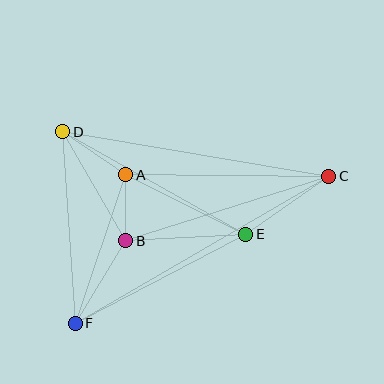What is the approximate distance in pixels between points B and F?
The distance between B and F is approximately 97 pixels.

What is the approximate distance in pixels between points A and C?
The distance between A and C is approximately 203 pixels.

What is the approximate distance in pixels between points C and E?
The distance between C and E is approximately 101 pixels.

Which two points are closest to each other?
Points A and B are closest to each other.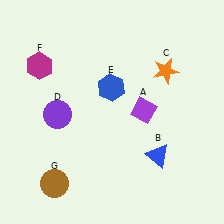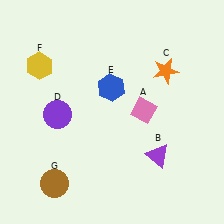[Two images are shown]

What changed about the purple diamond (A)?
In Image 1, A is purple. In Image 2, it changed to pink.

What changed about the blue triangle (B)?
In Image 1, B is blue. In Image 2, it changed to purple.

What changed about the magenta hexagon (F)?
In Image 1, F is magenta. In Image 2, it changed to yellow.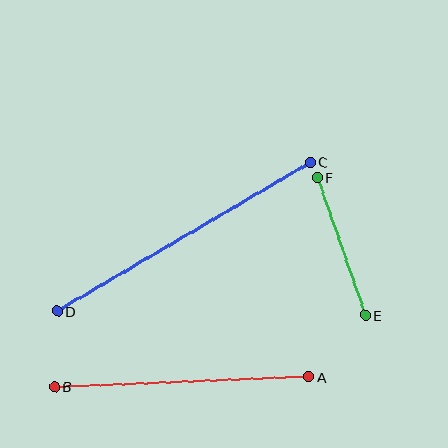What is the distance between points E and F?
The distance is approximately 146 pixels.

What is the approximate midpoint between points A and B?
The midpoint is at approximately (182, 382) pixels.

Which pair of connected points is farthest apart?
Points C and D are farthest apart.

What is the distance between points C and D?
The distance is approximately 294 pixels.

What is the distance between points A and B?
The distance is approximately 254 pixels.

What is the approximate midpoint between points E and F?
The midpoint is at approximately (341, 246) pixels.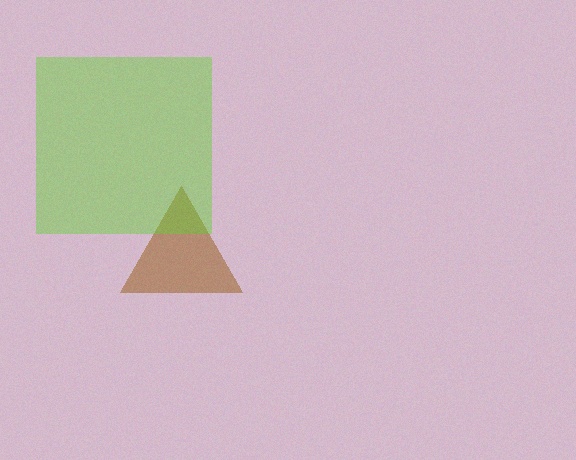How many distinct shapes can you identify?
There are 2 distinct shapes: a brown triangle, a lime square.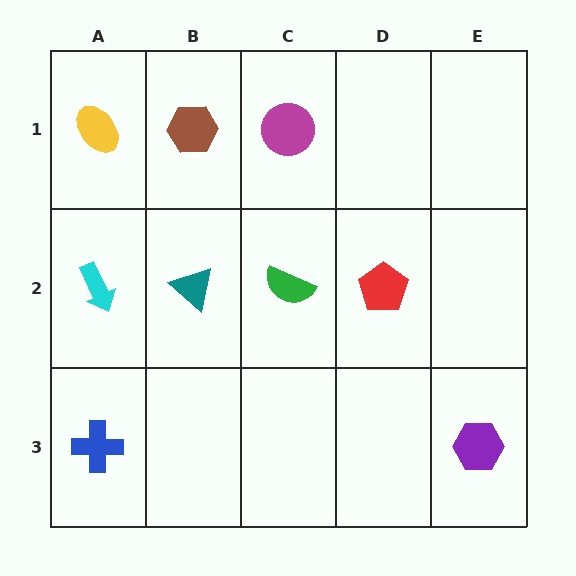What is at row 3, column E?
A purple hexagon.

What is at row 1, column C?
A magenta circle.